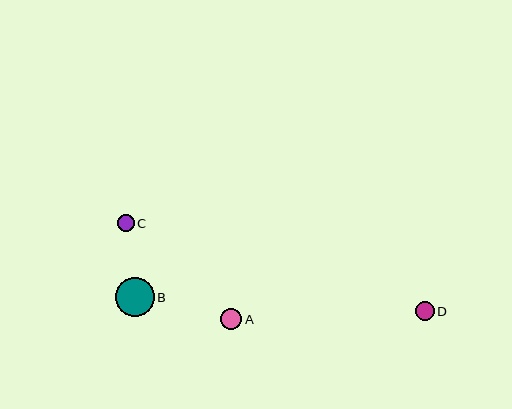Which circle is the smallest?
Circle C is the smallest with a size of approximately 17 pixels.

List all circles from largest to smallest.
From largest to smallest: B, A, D, C.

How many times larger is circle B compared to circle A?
Circle B is approximately 1.8 times the size of circle A.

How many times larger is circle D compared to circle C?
Circle D is approximately 1.1 times the size of circle C.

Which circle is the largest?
Circle B is the largest with a size of approximately 39 pixels.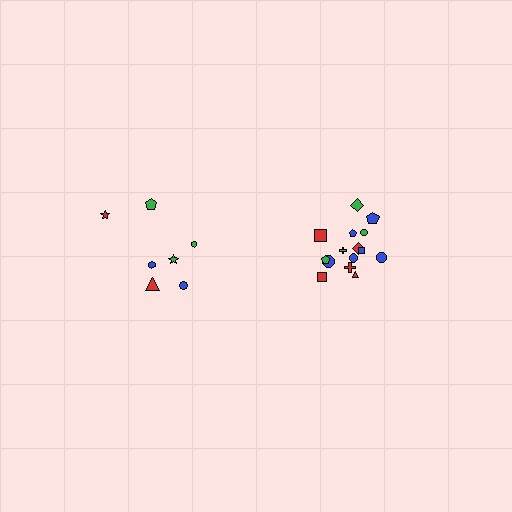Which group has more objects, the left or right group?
The right group.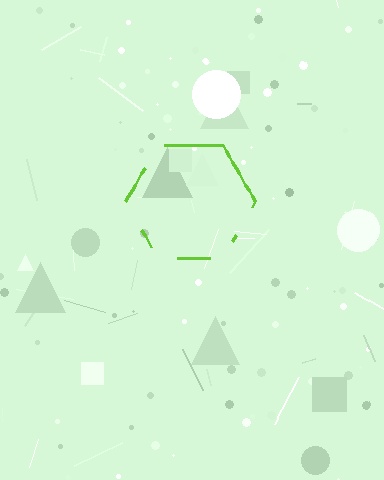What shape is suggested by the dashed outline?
The dashed outline suggests a hexagon.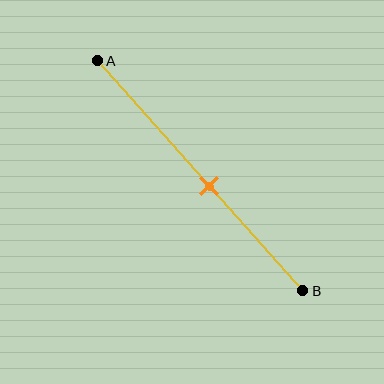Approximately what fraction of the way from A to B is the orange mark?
The orange mark is approximately 55% of the way from A to B.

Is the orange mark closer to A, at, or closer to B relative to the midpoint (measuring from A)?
The orange mark is closer to point B than the midpoint of segment AB.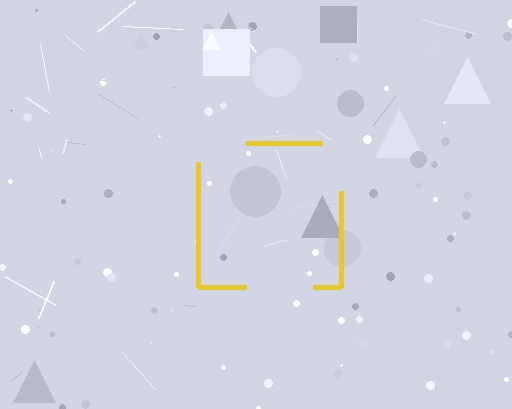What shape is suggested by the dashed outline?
The dashed outline suggests a square.